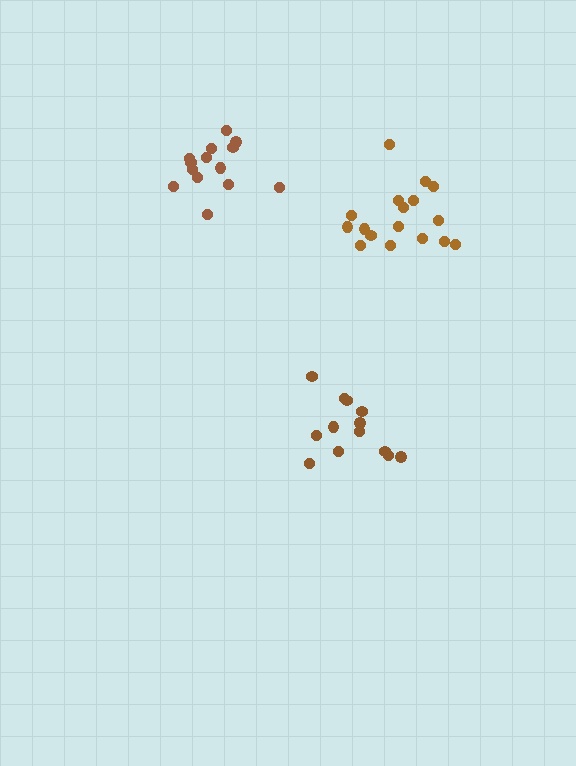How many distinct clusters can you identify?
There are 3 distinct clusters.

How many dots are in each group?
Group 1: 17 dots, Group 2: 13 dots, Group 3: 14 dots (44 total).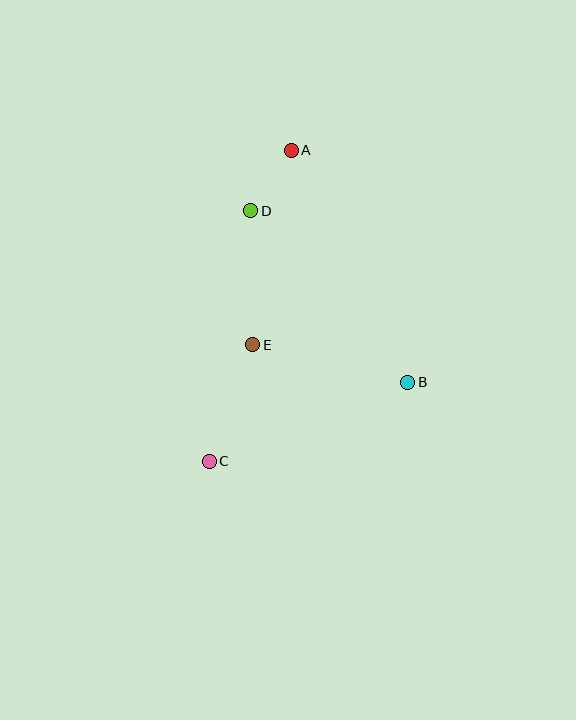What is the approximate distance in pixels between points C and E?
The distance between C and E is approximately 124 pixels.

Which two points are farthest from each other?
Points A and C are farthest from each other.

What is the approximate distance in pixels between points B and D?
The distance between B and D is approximately 233 pixels.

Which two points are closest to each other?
Points A and D are closest to each other.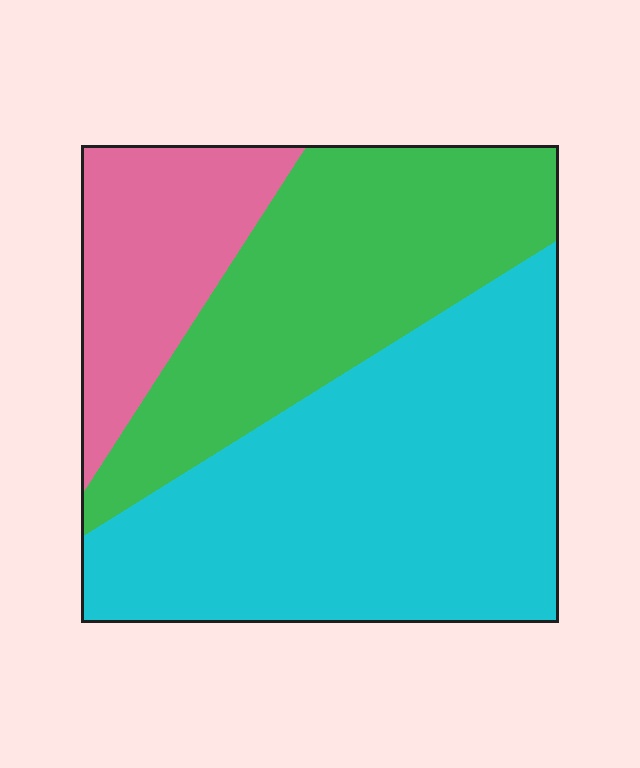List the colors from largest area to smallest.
From largest to smallest: cyan, green, pink.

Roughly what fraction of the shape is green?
Green covers roughly 35% of the shape.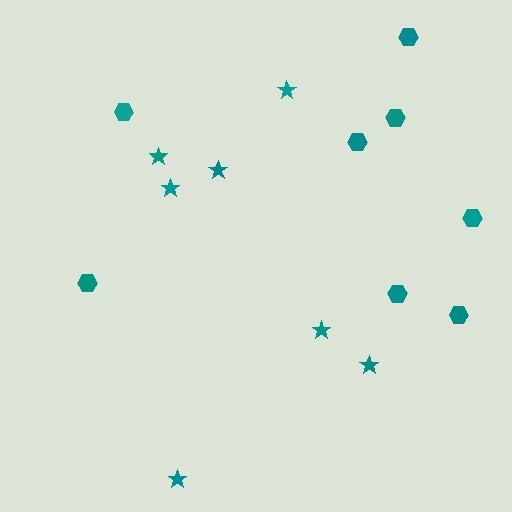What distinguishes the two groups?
There are 2 groups: one group of stars (7) and one group of hexagons (8).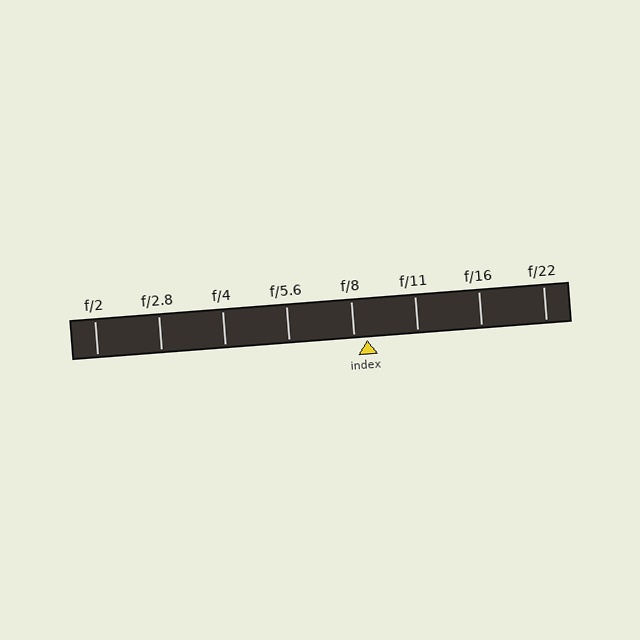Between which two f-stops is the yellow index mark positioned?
The index mark is between f/8 and f/11.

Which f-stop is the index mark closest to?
The index mark is closest to f/8.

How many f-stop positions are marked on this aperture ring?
There are 8 f-stop positions marked.